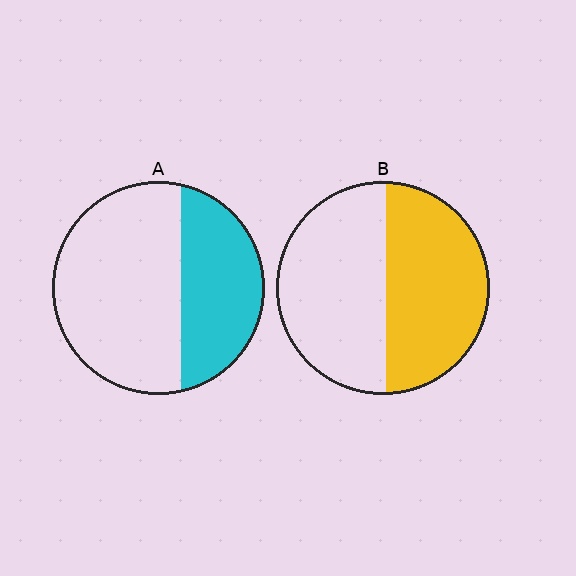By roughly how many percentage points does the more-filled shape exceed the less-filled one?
By roughly 10 percentage points (B over A).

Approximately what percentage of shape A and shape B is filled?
A is approximately 35% and B is approximately 50%.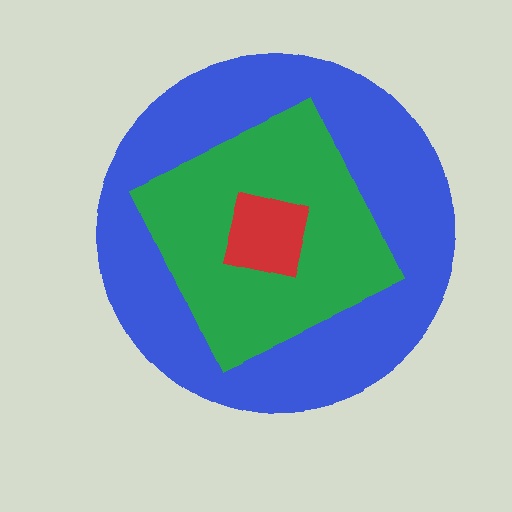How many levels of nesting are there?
3.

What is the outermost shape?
The blue circle.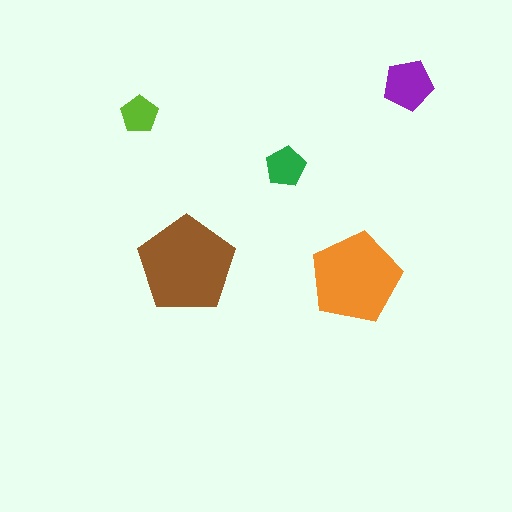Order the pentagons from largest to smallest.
the brown one, the orange one, the purple one, the green one, the lime one.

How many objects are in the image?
There are 5 objects in the image.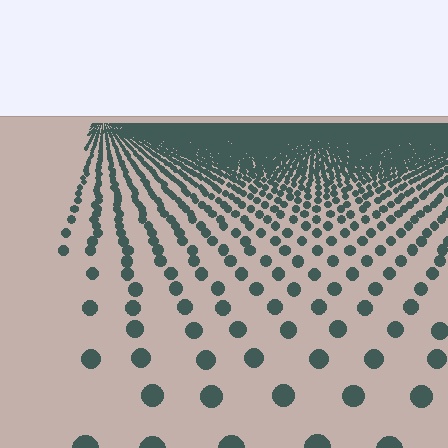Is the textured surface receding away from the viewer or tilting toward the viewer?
The surface is receding away from the viewer. Texture elements get smaller and denser toward the top.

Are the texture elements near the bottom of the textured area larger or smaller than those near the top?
Larger. Near the bottom, elements are closer to the viewer and appear at a bigger on-screen size.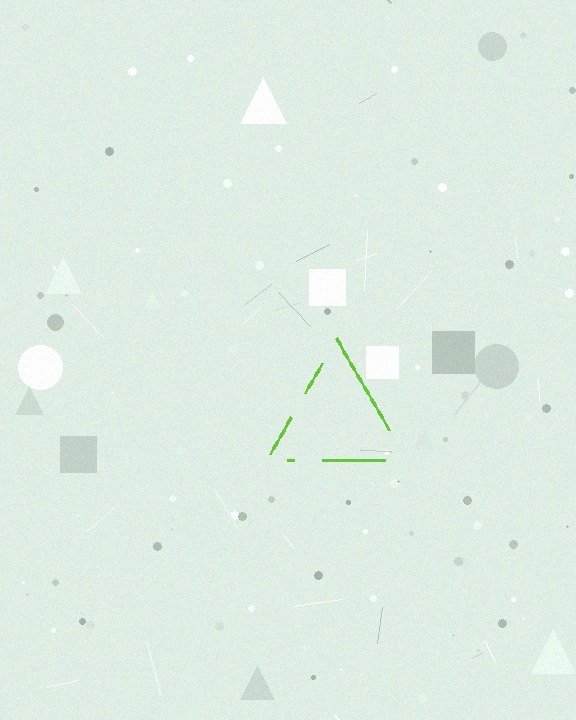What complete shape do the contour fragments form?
The contour fragments form a triangle.